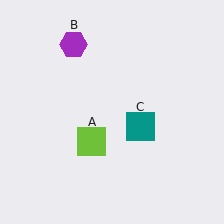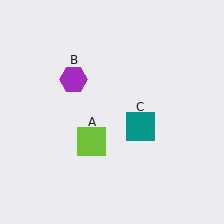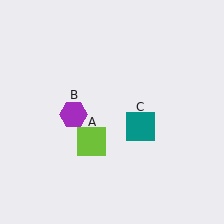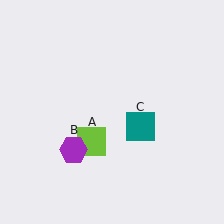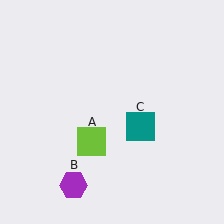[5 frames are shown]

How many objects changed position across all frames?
1 object changed position: purple hexagon (object B).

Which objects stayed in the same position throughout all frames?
Lime square (object A) and teal square (object C) remained stationary.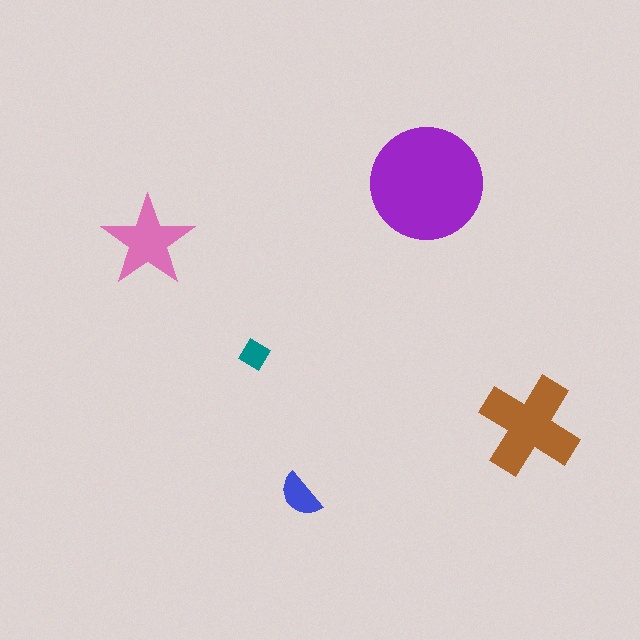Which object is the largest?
The purple circle.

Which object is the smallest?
The teal diamond.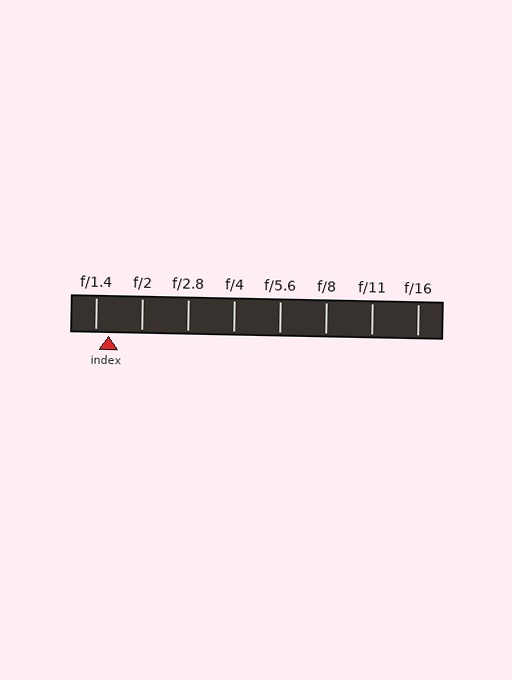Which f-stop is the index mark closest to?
The index mark is closest to f/1.4.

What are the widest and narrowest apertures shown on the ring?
The widest aperture shown is f/1.4 and the narrowest is f/16.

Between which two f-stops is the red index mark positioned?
The index mark is between f/1.4 and f/2.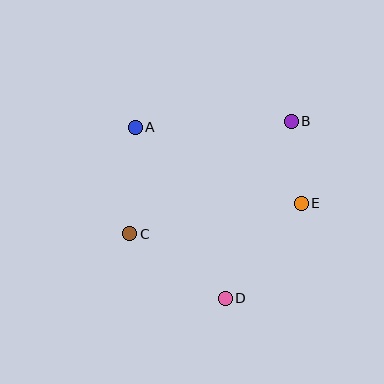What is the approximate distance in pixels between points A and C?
The distance between A and C is approximately 107 pixels.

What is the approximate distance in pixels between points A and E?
The distance between A and E is approximately 182 pixels.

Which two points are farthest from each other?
Points B and C are farthest from each other.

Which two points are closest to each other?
Points B and E are closest to each other.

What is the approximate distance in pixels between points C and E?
The distance between C and E is approximately 174 pixels.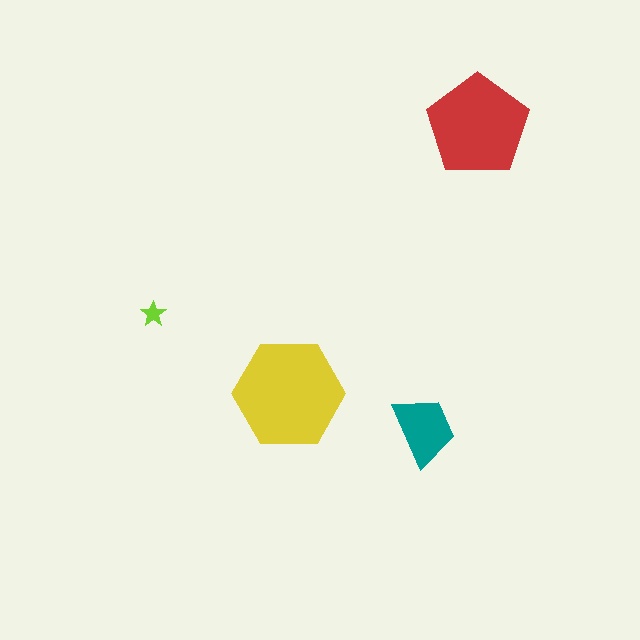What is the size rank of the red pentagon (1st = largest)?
2nd.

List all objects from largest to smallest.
The yellow hexagon, the red pentagon, the teal trapezoid, the lime star.